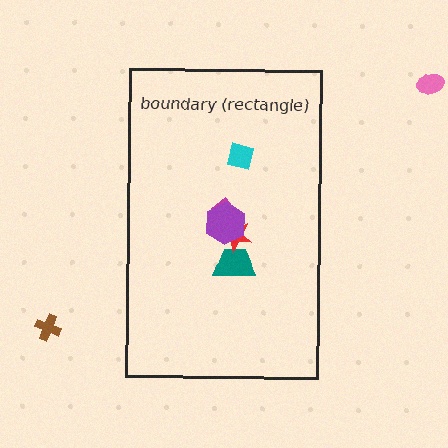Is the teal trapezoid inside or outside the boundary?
Inside.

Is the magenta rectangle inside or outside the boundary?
Inside.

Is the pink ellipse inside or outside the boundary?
Outside.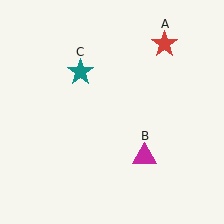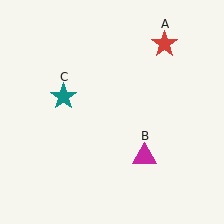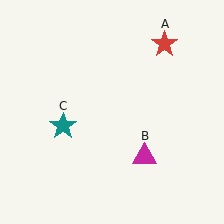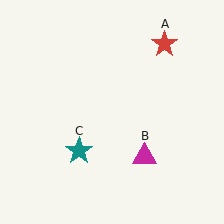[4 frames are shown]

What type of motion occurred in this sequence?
The teal star (object C) rotated counterclockwise around the center of the scene.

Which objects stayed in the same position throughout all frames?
Red star (object A) and magenta triangle (object B) remained stationary.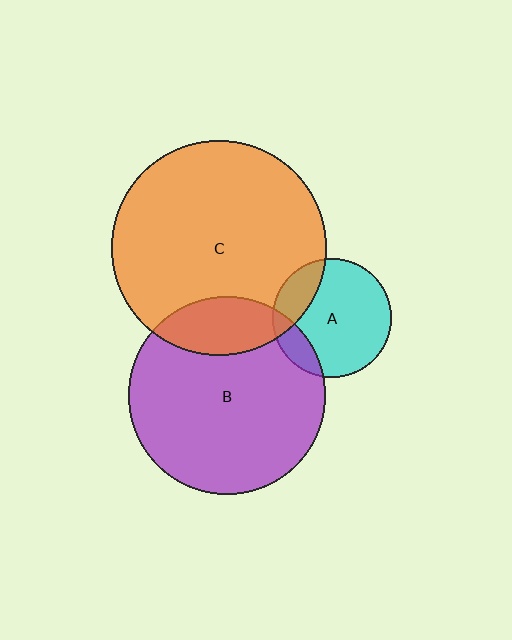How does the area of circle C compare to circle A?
Approximately 3.3 times.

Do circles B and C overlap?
Yes.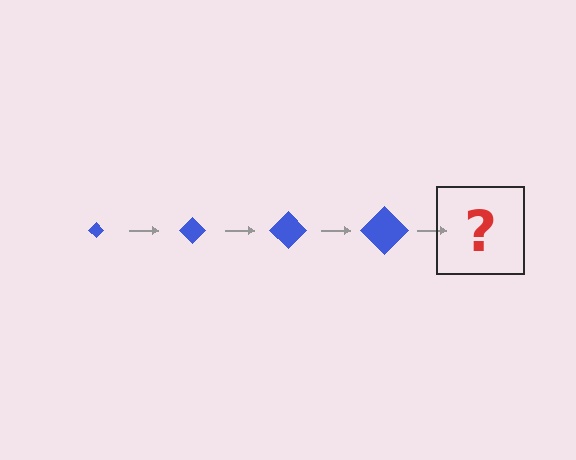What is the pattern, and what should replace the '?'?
The pattern is that the diamond gets progressively larger each step. The '?' should be a blue diamond, larger than the previous one.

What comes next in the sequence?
The next element should be a blue diamond, larger than the previous one.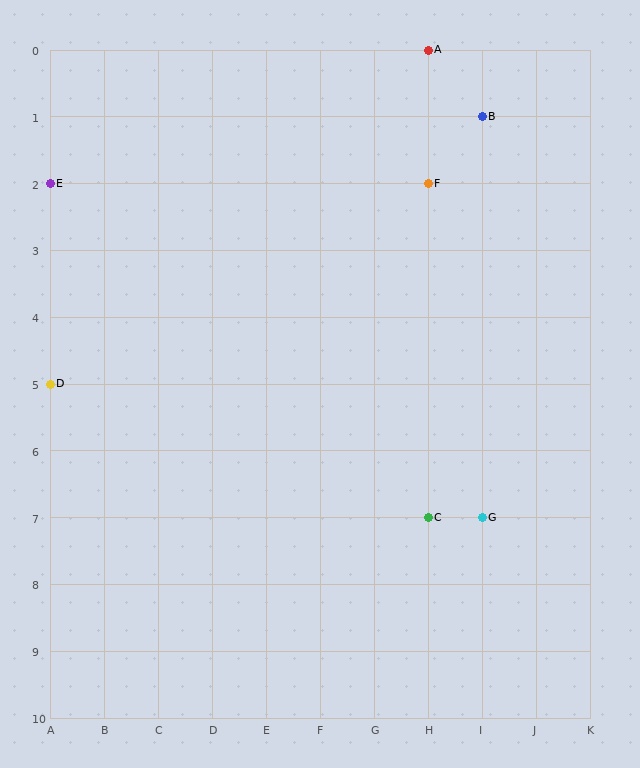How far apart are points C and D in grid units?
Points C and D are 7 columns and 2 rows apart (about 7.3 grid units diagonally).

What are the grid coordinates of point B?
Point B is at grid coordinates (I, 1).